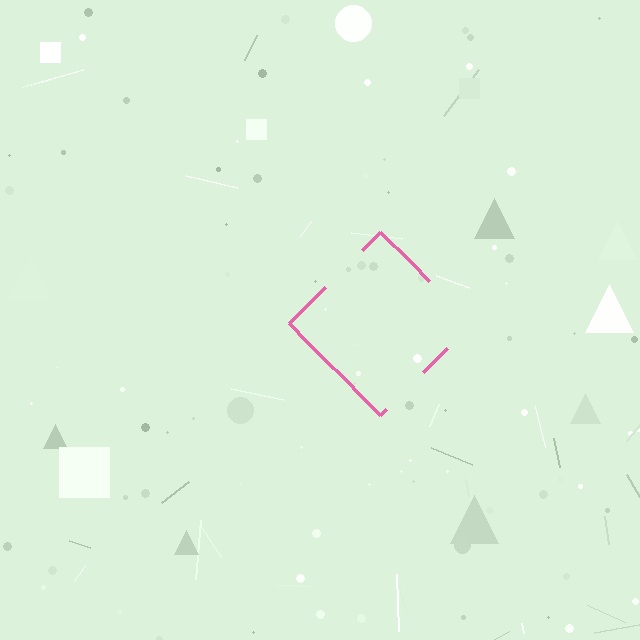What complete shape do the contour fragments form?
The contour fragments form a diamond.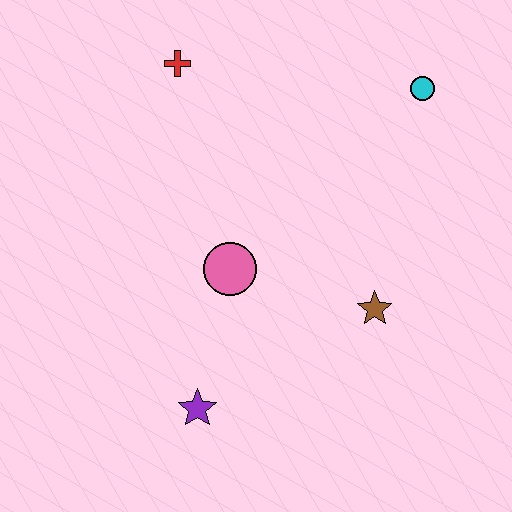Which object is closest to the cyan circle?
The brown star is closest to the cyan circle.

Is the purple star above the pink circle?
No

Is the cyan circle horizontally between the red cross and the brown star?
No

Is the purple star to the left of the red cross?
No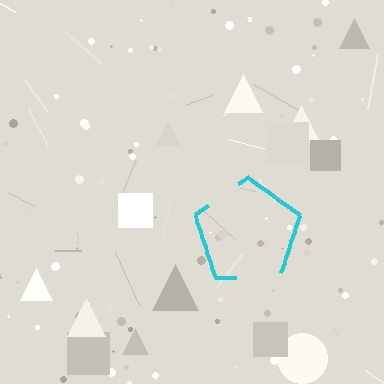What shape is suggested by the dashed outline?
The dashed outline suggests a pentagon.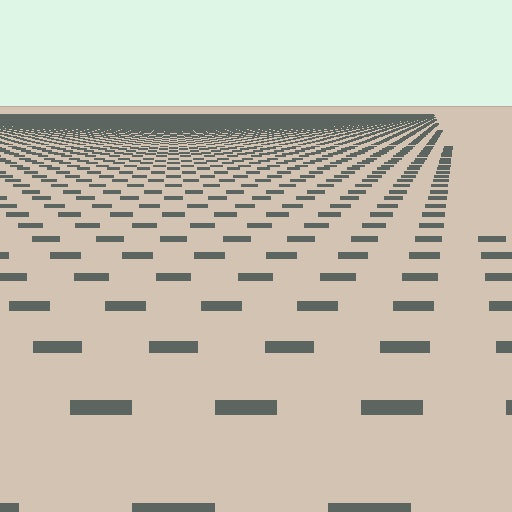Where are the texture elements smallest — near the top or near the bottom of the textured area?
Near the top.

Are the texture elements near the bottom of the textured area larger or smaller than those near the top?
Larger. Near the bottom, elements are closer to the viewer and appear at a bigger on-screen size.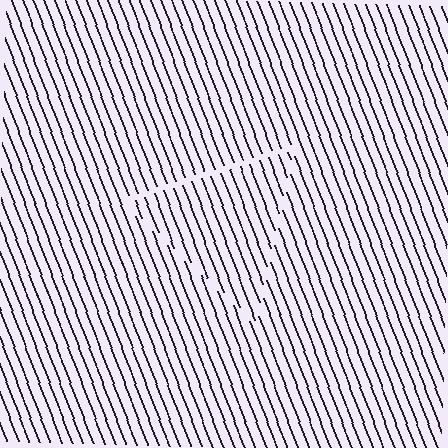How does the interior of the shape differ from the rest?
The interior of the shape contains the same grating, shifted by half a period — the contour is defined by the phase discontinuity where line-ends from the inner and outer gratings abut.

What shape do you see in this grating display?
An illusory triangle. The interior of the shape contains the same grating, shifted by half a period — the contour is defined by the phase discontinuity where line-ends from the inner and outer gratings abut.